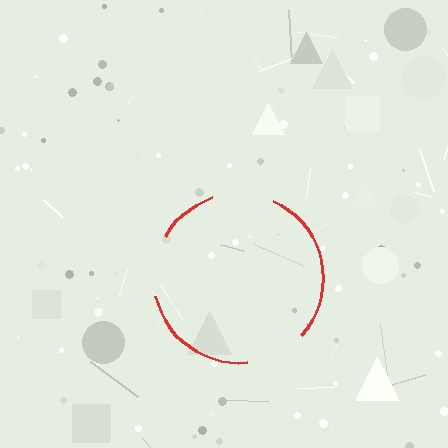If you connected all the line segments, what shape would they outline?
They would outline a circle.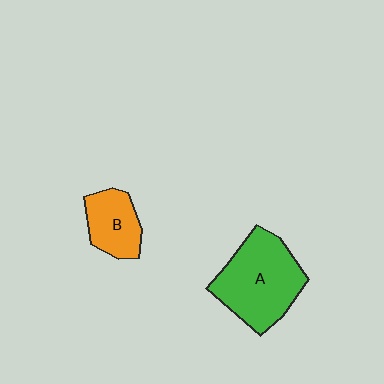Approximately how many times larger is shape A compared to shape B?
Approximately 2.0 times.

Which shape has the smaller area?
Shape B (orange).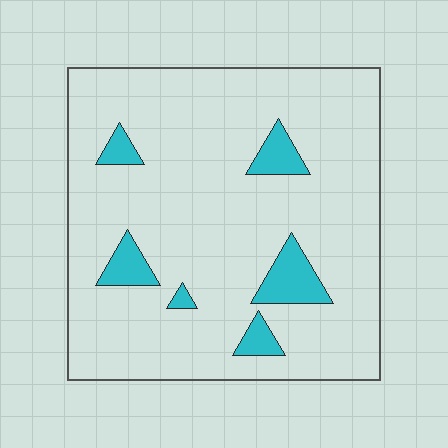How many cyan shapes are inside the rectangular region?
6.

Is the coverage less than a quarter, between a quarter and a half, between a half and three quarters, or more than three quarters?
Less than a quarter.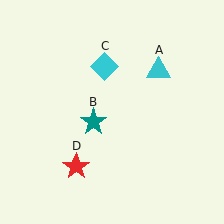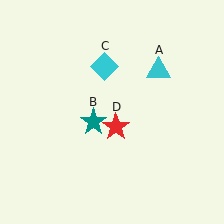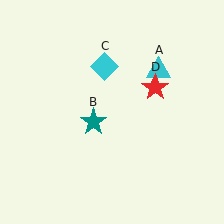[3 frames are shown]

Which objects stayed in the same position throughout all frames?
Cyan triangle (object A) and teal star (object B) and cyan diamond (object C) remained stationary.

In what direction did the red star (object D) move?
The red star (object D) moved up and to the right.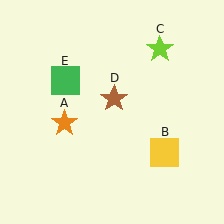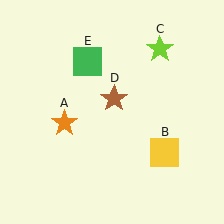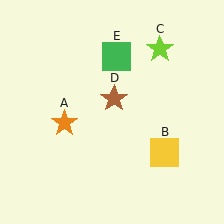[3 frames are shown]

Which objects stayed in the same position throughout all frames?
Orange star (object A) and yellow square (object B) and lime star (object C) and brown star (object D) remained stationary.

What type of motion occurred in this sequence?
The green square (object E) rotated clockwise around the center of the scene.